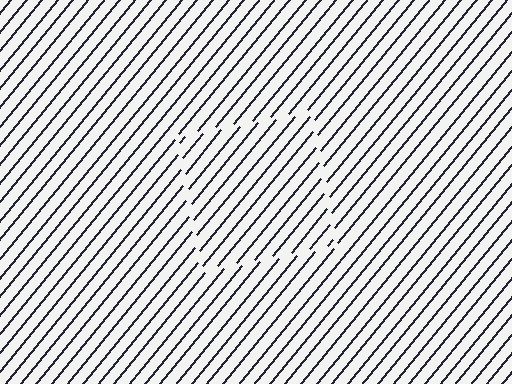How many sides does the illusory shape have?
4 sides — the line-ends trace a square.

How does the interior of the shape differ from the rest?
The interior of the shape contains the same grating, shifted by half a period — the contour is defined by the phase discontinuity where line-ends from the inner and outer gratings abut.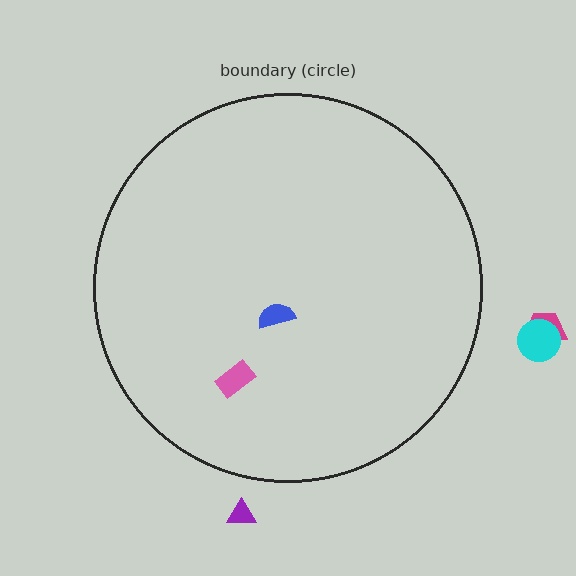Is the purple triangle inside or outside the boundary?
Outside.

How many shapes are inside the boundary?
2 inside, 3 outside.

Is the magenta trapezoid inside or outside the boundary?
Outside.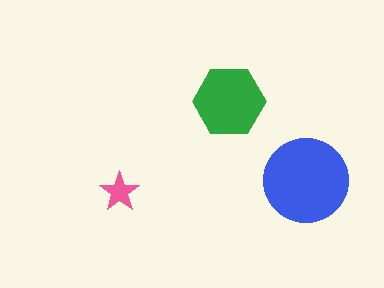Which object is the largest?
The blue circle.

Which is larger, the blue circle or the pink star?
The blue circle.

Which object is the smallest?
The pink star.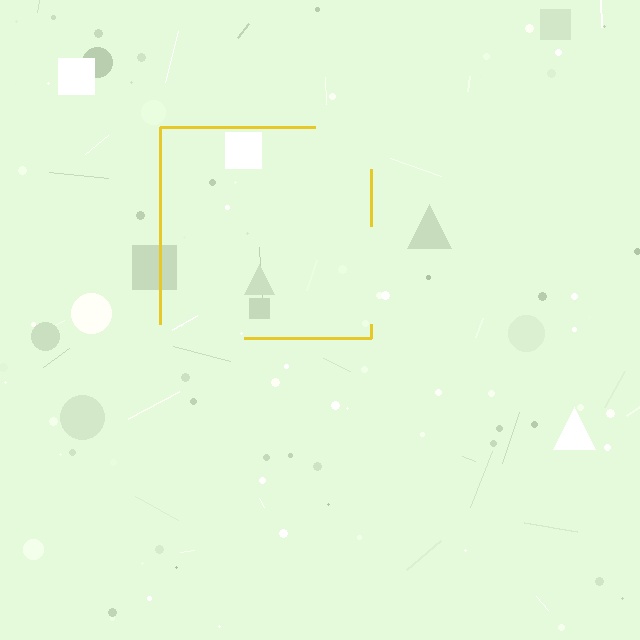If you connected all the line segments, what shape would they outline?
They would outline a square.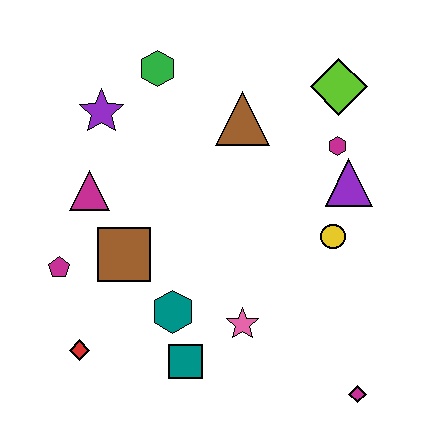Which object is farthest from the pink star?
The green hexagon is farthest from the pink star.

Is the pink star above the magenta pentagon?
No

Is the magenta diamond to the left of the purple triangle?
No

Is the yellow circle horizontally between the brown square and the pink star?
No